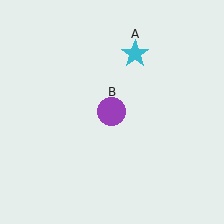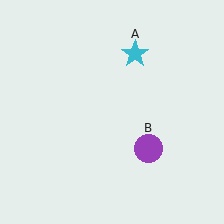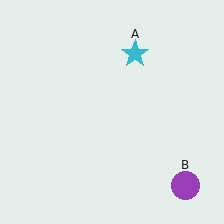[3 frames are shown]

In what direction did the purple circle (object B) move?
The purple circle (object B) moved down and to the right.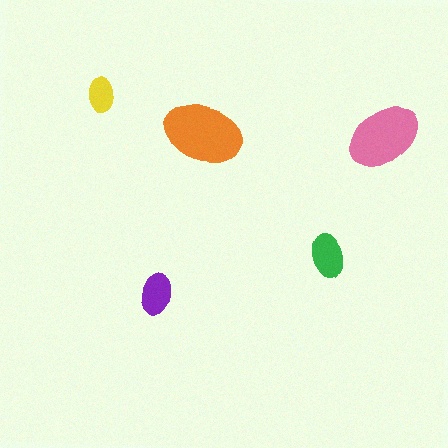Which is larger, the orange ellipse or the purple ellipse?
The orange one.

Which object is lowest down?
The purple ellipse is bottommost.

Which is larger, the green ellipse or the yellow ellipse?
The green one.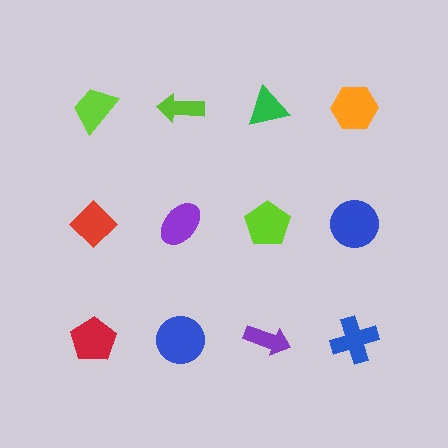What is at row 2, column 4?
A blue circle.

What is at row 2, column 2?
A purple ellipse.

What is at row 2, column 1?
A red diamond.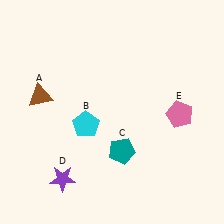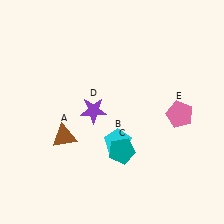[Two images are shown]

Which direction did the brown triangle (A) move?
The brown triangle (A) moved down.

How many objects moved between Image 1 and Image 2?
3 objects moved between the two images.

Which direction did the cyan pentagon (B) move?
The cyan pentagon (B) moved right.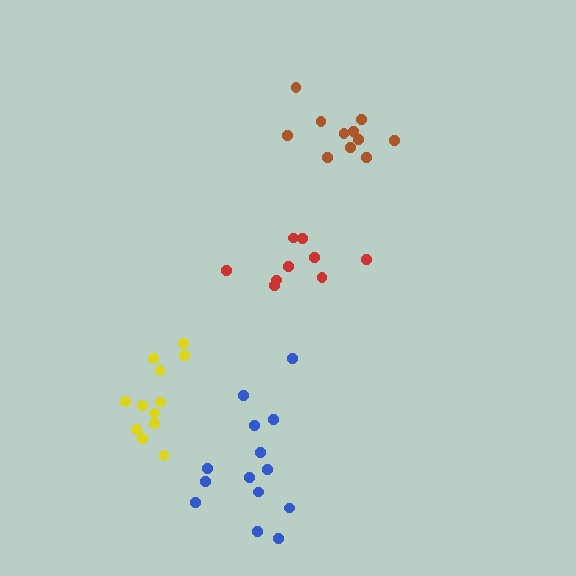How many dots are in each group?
Group 1: 14 dots, Group 2: 9 dots, Group 3: 11 dots, Group 4: 12 dots (46 total).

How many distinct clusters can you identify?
There are 4 distinct clusters.